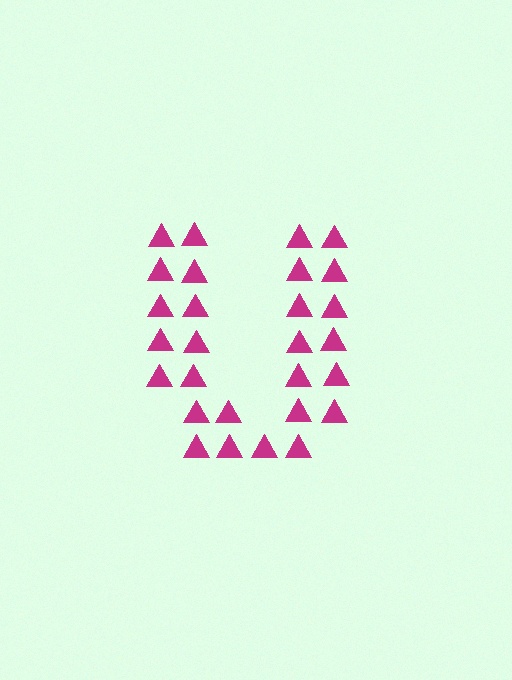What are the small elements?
The small elements are triangles.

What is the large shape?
The large shape is the letter U.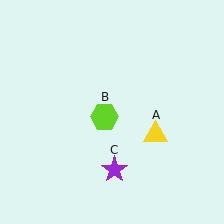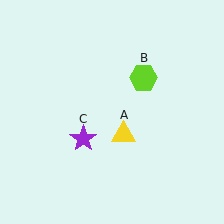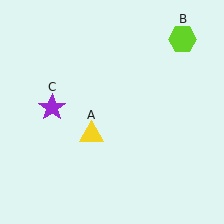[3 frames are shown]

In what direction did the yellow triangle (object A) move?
The yellow triangle (object A) moved left.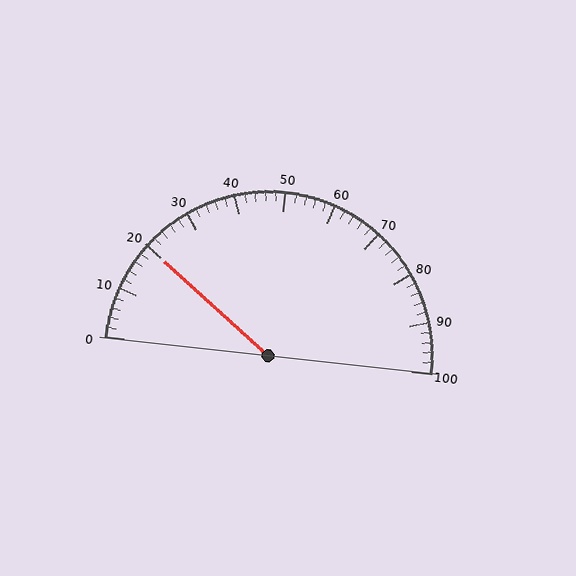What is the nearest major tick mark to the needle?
The nearest major tick mark is 20.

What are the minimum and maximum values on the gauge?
The gauge ranges from 0 to 100.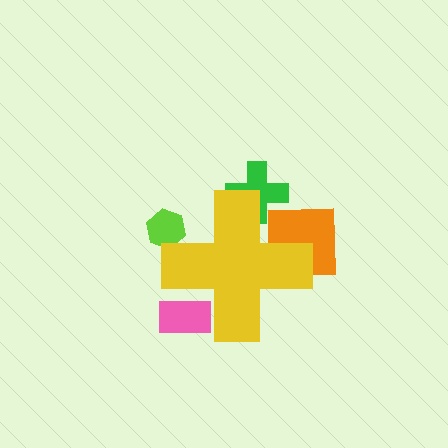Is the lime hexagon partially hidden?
Yes, the lime hexagon is partially hidden behind the yellow cross.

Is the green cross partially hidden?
Yes, the green cross is partially hidden behind the yellow cross.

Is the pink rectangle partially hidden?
Yes, the pink rectangle is partially hidden behind the yellow cross.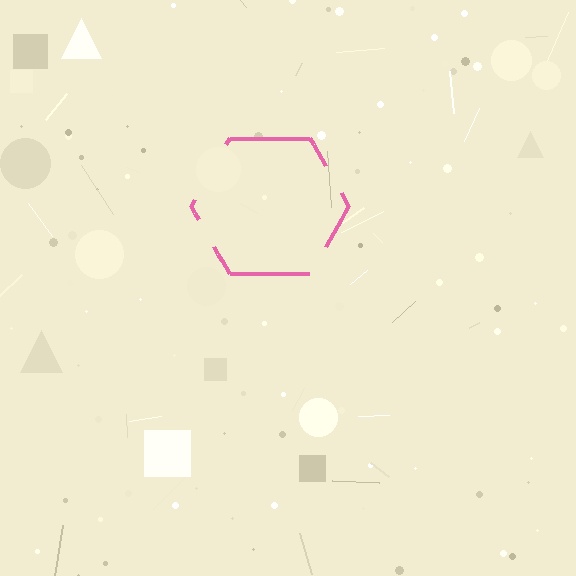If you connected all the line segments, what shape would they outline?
They would outline a hexagon.